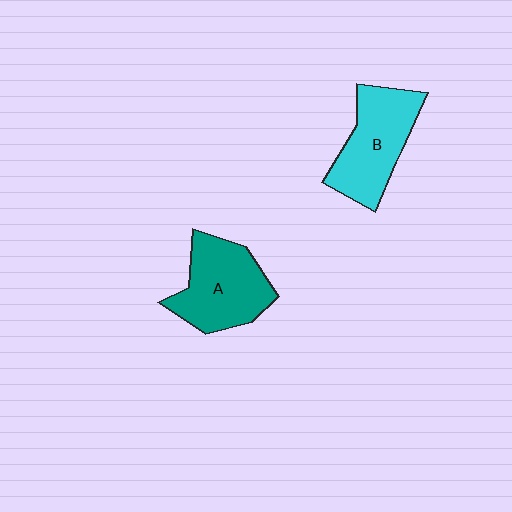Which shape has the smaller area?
Shape B (cyan).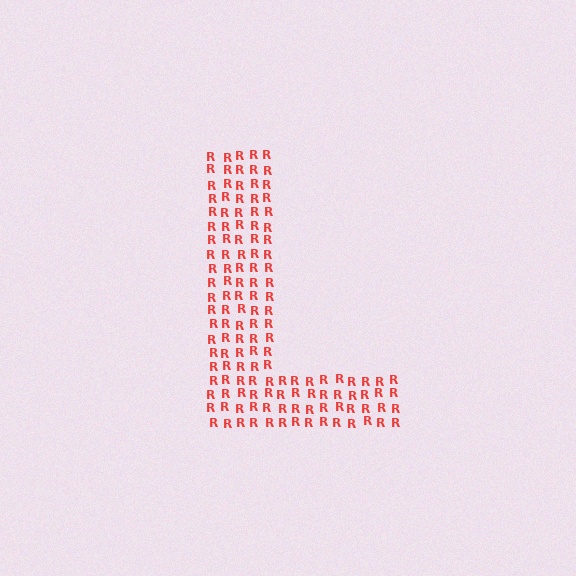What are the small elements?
The small elements are letter R's.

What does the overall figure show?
The overall figure shows the letter L.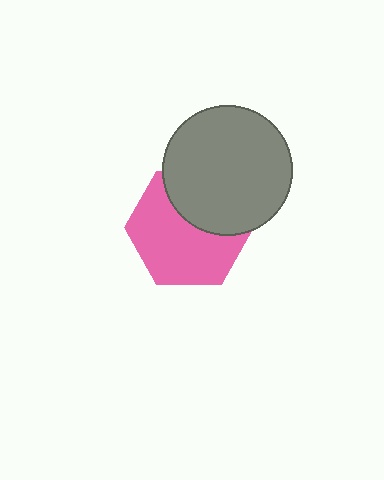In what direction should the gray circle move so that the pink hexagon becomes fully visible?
The gray circle should move up. That is the shortest direction to clear the overlap and leave the pink hexagon fully visible.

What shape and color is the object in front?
The object in front is a gray circle.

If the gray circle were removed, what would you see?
You would see the complete pink hexagon.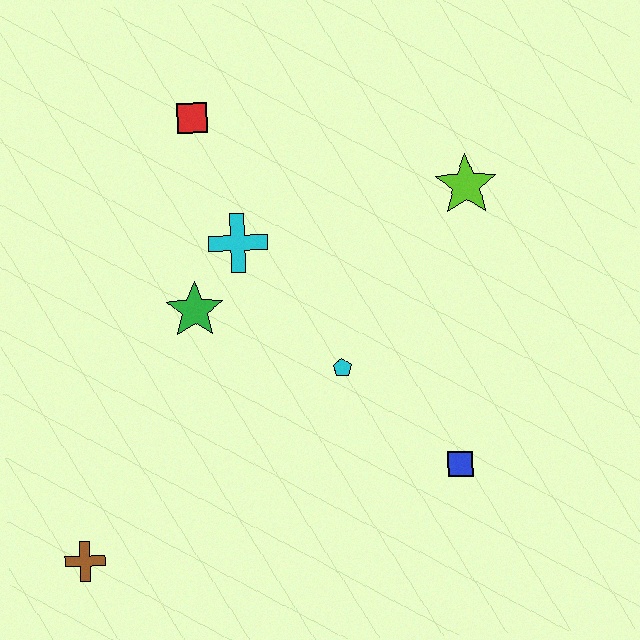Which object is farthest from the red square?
The brown cross is farthest from the red square.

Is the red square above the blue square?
Yes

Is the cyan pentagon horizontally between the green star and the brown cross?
No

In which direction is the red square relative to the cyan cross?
The red square is above the cyan cross.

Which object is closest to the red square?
The cyan cross is closest to the red square.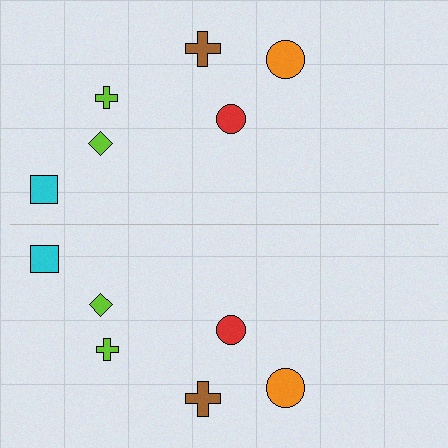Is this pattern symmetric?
Yes, this pattern has bilateral (reflection) symmetry.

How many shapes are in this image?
There are 12 shapes in this image.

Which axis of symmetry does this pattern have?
The pattern has a horizontal axis of symmetry running through the center of the image.